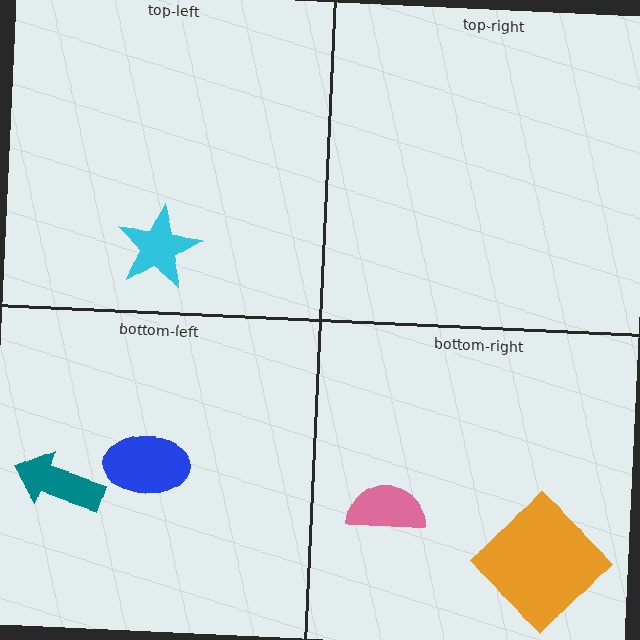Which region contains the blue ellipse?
The bottom-left region.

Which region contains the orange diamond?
The bottom-right region.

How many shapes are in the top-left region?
1.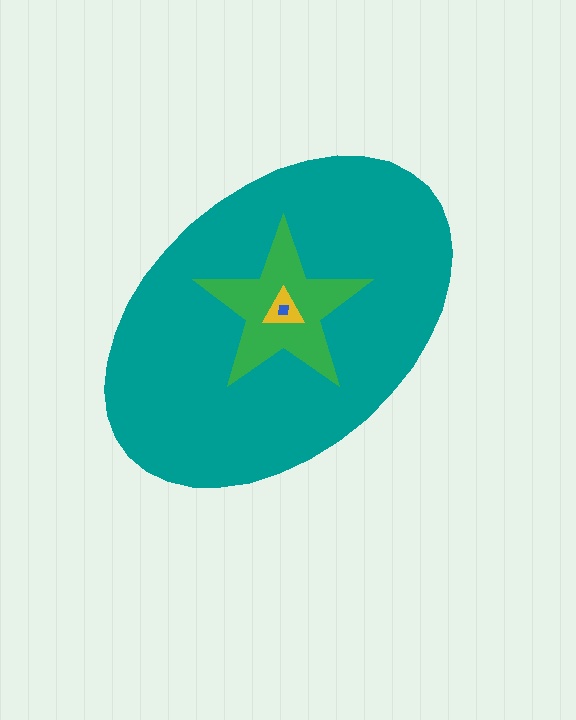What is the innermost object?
The blue square.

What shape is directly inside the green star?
The yellow triangle.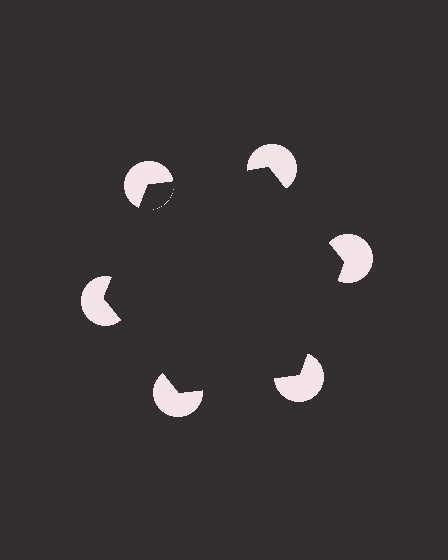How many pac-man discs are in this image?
There are 6 — one at each vertex of the illusory hexagon.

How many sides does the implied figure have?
6 sides.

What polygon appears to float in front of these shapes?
An illusory hexagon — its edges are inferred from the aligned wedge cuts in the pac-man discs, not physically drawn.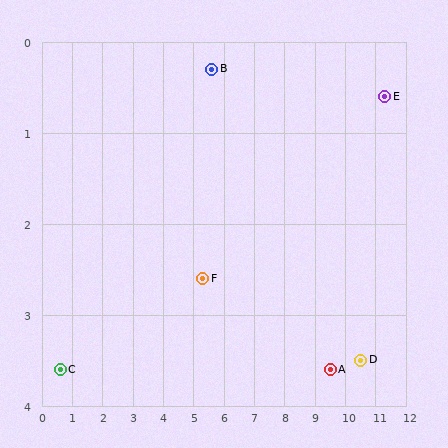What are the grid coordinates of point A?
Point A is at approximately (9.5, 3.6).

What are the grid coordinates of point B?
Point B is at approximately (5.6, 0.3).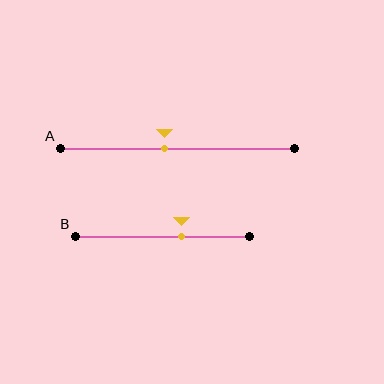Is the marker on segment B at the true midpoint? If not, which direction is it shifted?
No, the marker on segment B is shifted to the right by about 11% of the segment length.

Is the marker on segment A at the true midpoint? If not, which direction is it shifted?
No, the marker on segment A is shifted to the left by about 5% of the segment length.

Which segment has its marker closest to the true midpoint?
Segment A has its marker closest to the true midpoint.